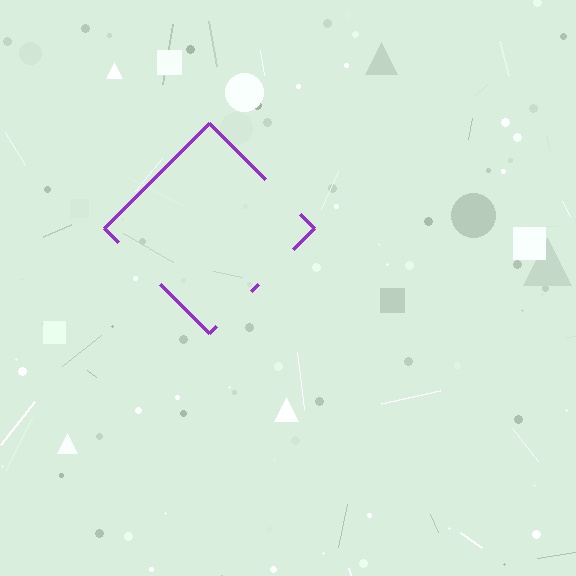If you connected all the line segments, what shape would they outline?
They would outline a diamond.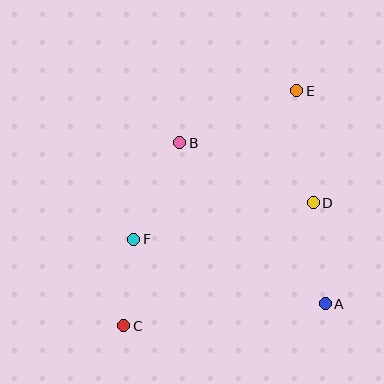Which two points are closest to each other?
Points C and F are closest to each other.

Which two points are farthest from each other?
Points C and E are farthest from each other.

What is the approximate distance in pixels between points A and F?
The distance between A and F is approximately 202 pixels.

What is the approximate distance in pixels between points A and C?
The distance between A and C is approximately 203 pixels.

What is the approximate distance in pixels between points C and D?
The distance between C and D is approximately 226 pixels.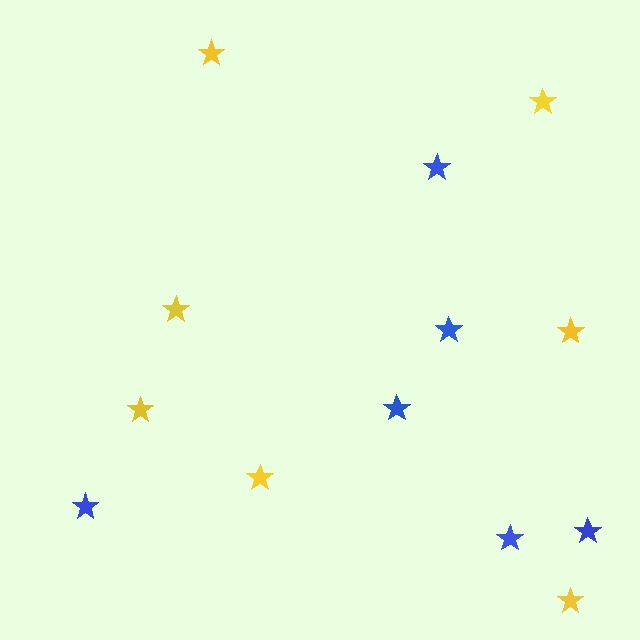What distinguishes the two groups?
There are 2 groups: one group of yellow stars (7) and one group of blue stars (6).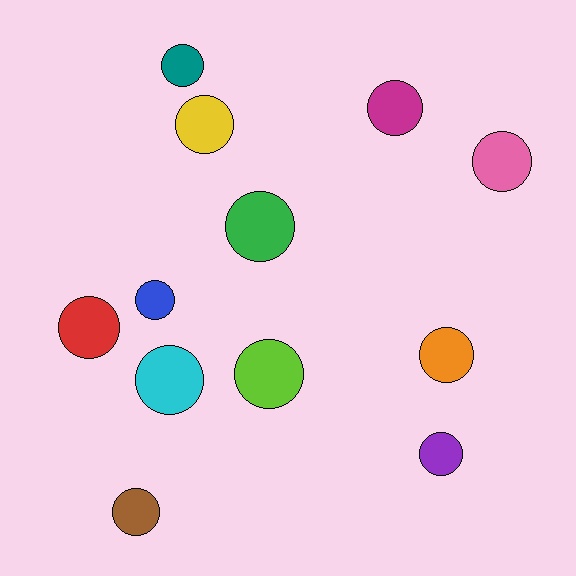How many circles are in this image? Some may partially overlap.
There are 12 circles.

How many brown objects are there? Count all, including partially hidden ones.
There is 1 brown object.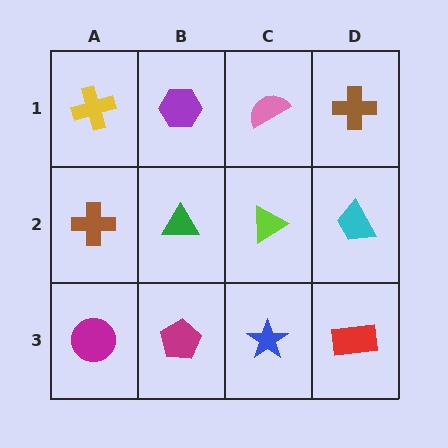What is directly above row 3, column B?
A green triangle.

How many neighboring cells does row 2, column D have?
3.